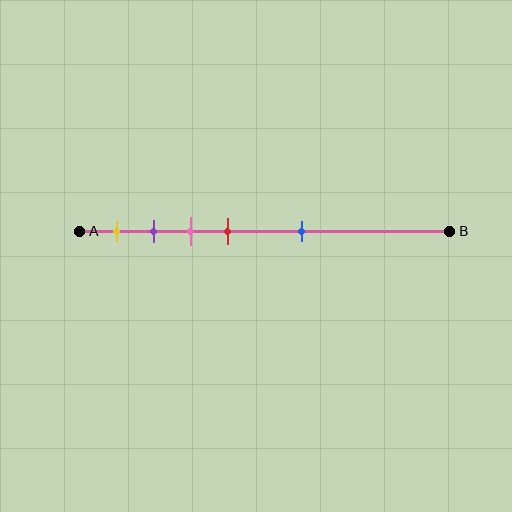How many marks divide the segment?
There are 5 marks dividing the segment.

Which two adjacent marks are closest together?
The purple and pink marks are the closest adjacent pair.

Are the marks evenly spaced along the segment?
No, the marks are not evenly spaced.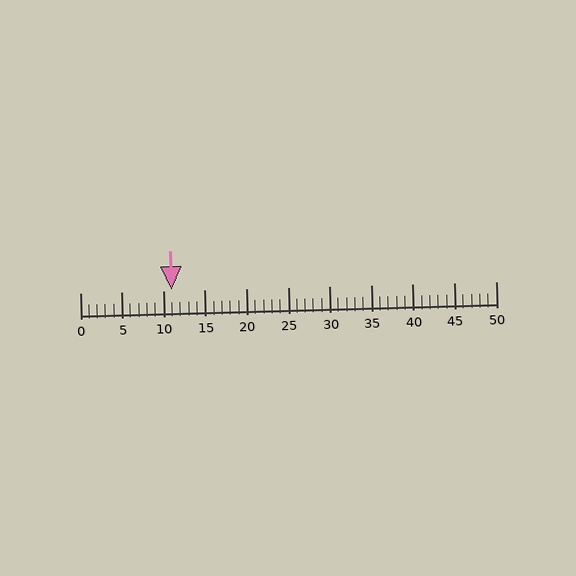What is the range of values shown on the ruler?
The ruler shows values from 0 to 50.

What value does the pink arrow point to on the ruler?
The pink arrow points to approximately 11.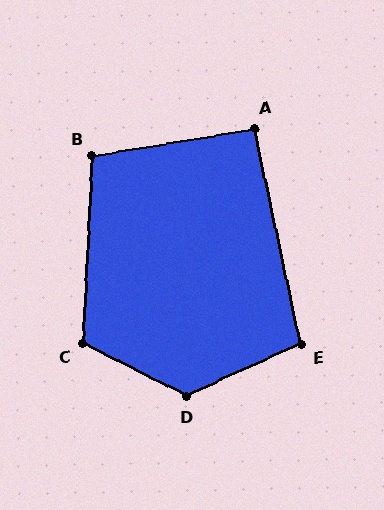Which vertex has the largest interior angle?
D, at approximately 129 degrees.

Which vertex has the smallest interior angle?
A, at approximately 93 degrees.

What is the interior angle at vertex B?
Approximately 102 degrees (obtuse).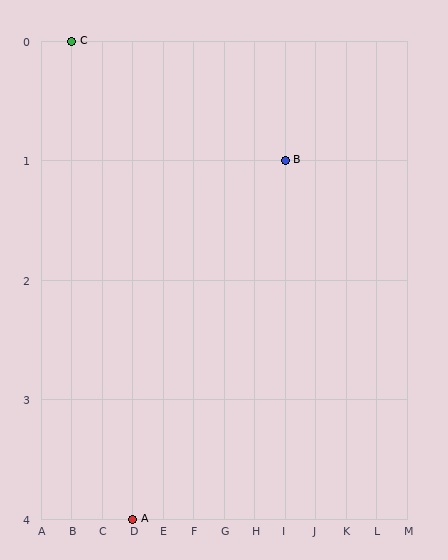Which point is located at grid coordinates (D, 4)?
Point A is at (D, 4).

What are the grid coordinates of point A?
Point A is at grid coordinates (D, 4).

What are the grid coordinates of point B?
Point B is at grid coordinates (I, 1).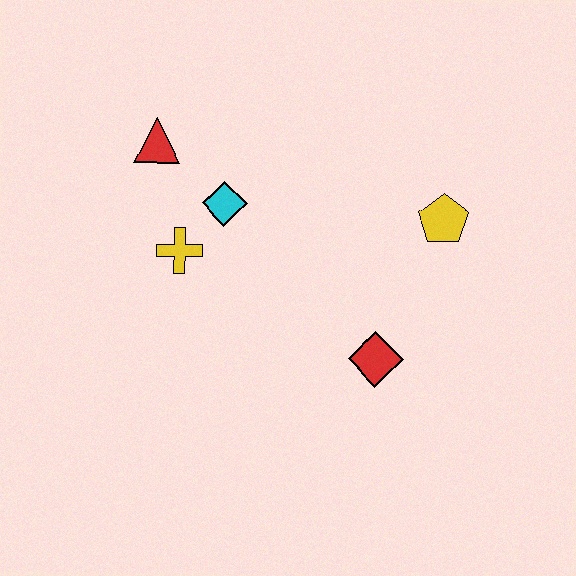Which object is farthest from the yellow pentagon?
The red triangle is farthest from the yellow pentagon.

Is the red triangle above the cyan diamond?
Yes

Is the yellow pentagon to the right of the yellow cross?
Yes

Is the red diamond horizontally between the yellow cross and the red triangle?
No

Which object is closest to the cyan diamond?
The yellow cross is closest to the cyan diamond.